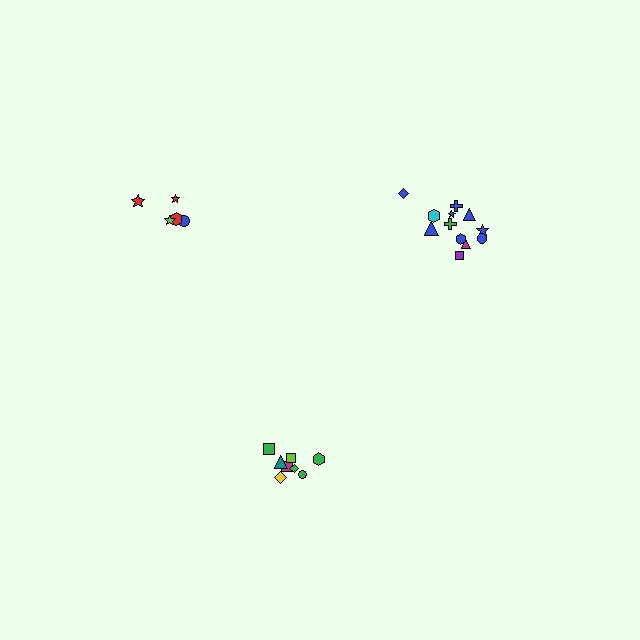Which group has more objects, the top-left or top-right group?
The top-right group.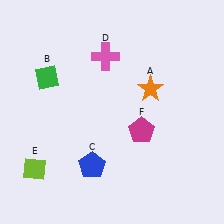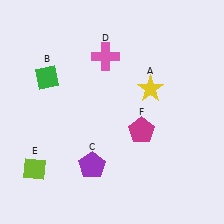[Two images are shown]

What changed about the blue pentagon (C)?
In Image 1, C is blue. In Image 2, it changed to purple.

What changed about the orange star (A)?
In Image 1, A is orange. In Image 2, it changed to yellow.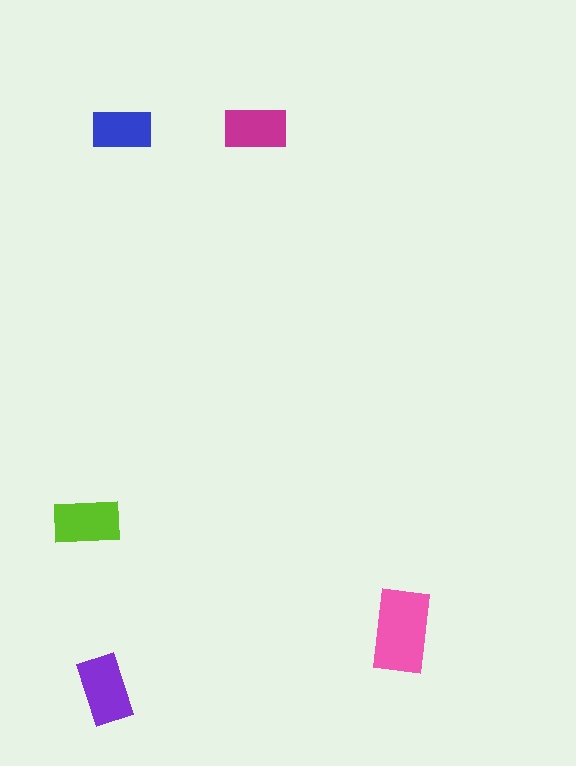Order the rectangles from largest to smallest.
the pink one, the purple one, the lime one, the magenta one, the blue one.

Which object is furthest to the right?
The pink rectangle is rightmost.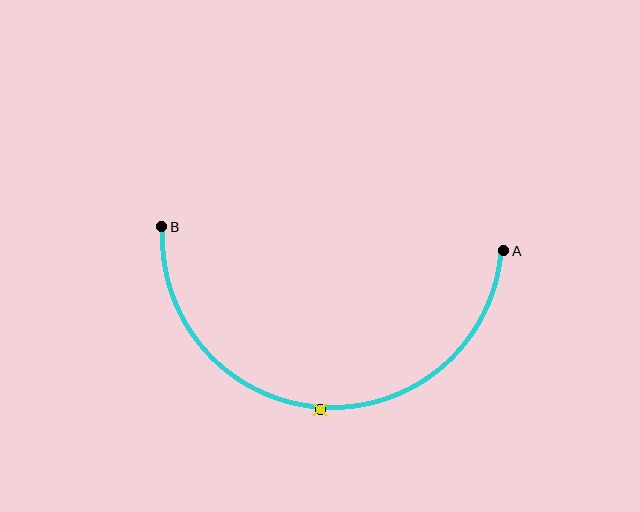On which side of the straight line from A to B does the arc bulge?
The arc bulges below the straight line connecting A and B.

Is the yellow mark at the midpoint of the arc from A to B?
Yes. The yellow mark lies on the arc at equal arc-length from both A and B — it is the arc midpoint.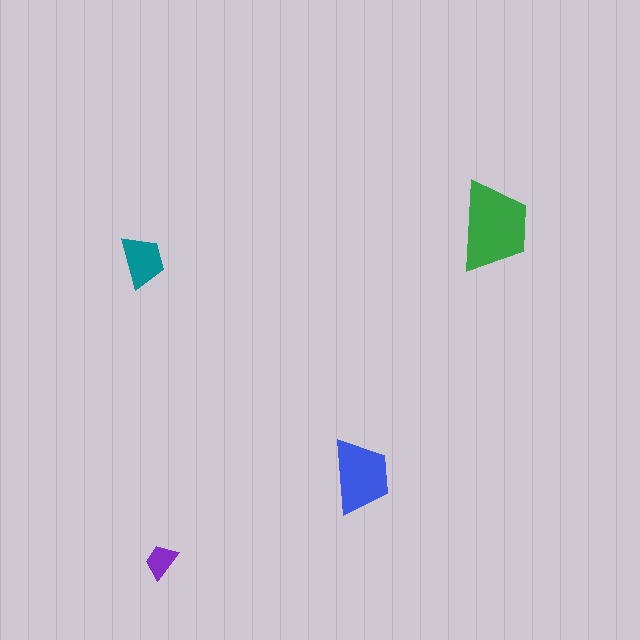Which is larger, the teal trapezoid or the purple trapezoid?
The teal one.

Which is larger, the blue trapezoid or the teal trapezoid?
The blue one.